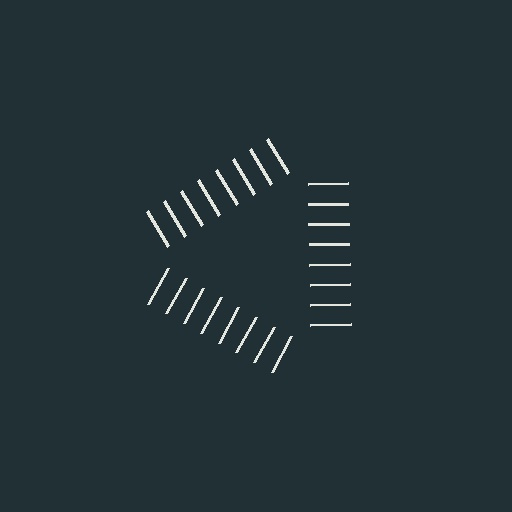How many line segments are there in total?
24 — 8 along each of the 3 edges.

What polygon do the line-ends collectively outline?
An illusory triangle — the line segments terminate on its edges but no continuous stroke is drawn.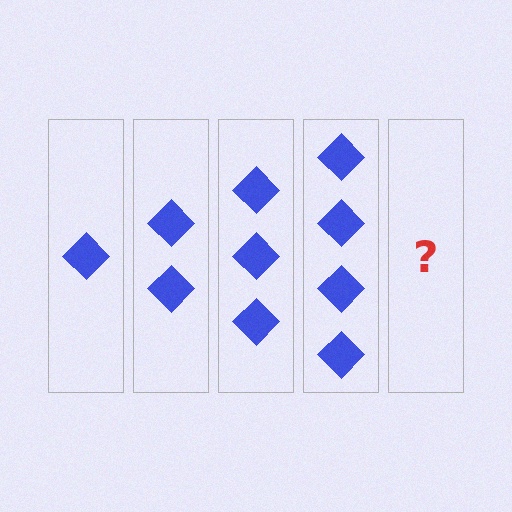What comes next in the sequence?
The next element should be 5 diamonds.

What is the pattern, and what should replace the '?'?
The pattern is that each step adds one more diamond. The '?' should be 5 diamonds.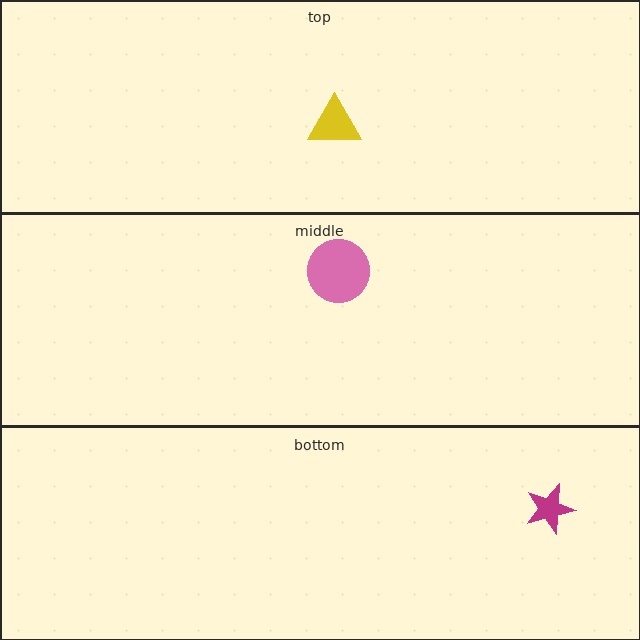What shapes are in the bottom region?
The magenta star.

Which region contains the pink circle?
The middle region.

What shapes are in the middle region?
The pink circle.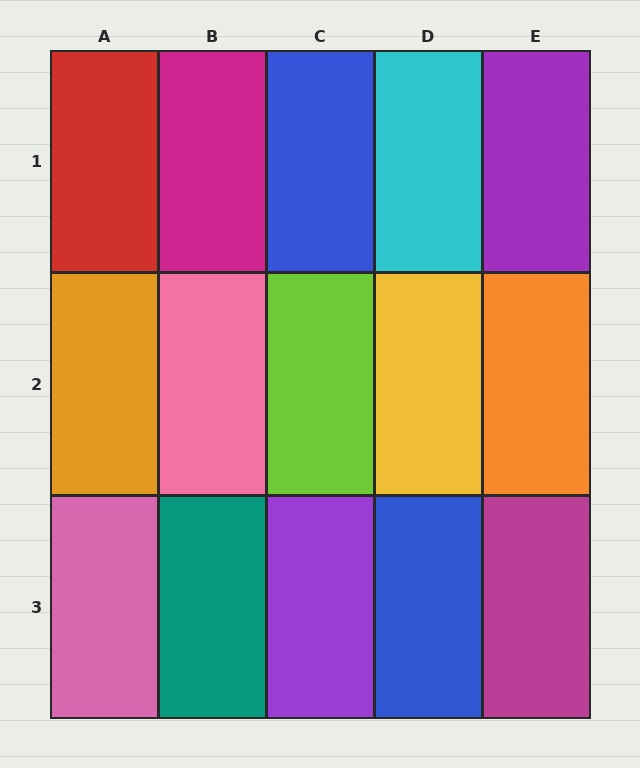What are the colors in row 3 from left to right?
Pink, teal, purple, blue, magenta.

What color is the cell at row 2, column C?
Lime.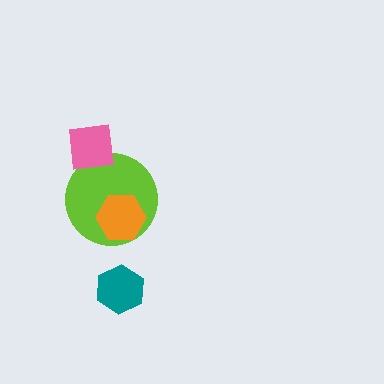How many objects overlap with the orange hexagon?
1 object overlaps with the orange hexagon.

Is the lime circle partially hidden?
Yes, it is partially covered by another shape.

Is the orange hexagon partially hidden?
No, no other shape covers it.